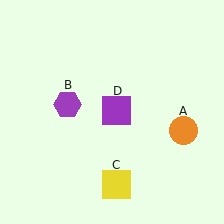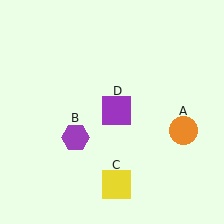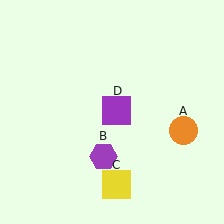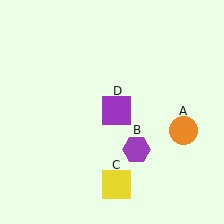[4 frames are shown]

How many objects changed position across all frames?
1 object changed position: purple hexagon (object B).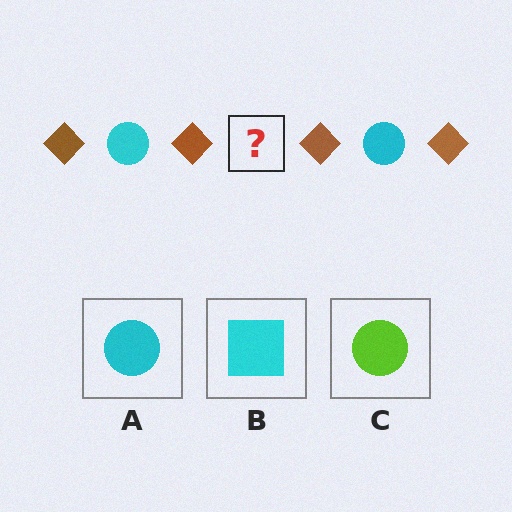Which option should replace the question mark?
Option A.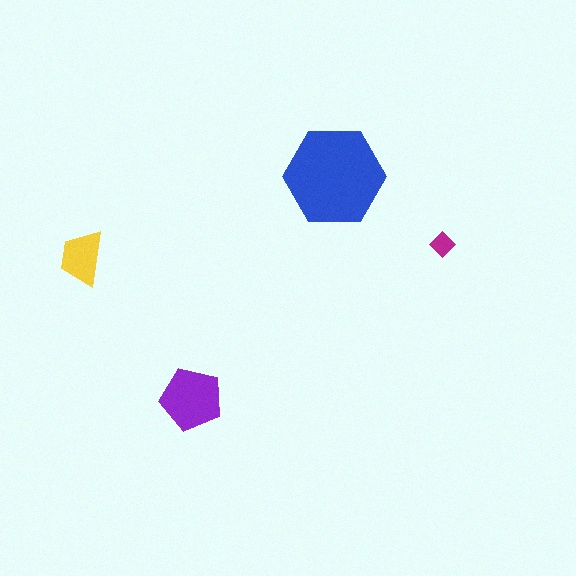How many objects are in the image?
There are 4 objects in the image.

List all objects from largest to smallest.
The blue hexagon, the purple pentagon, the yellow trapezoid, the magenta diamond.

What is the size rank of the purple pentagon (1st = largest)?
2nd.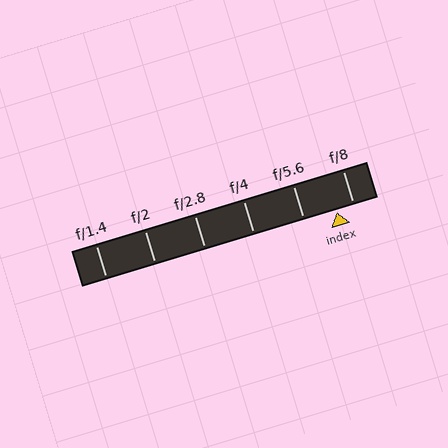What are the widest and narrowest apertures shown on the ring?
The widest aperture shown is f/1.4 and the narrowest is f/8.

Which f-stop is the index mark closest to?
The index mark is closest to f/8.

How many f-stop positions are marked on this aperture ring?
There are 6 f-stop positions marked.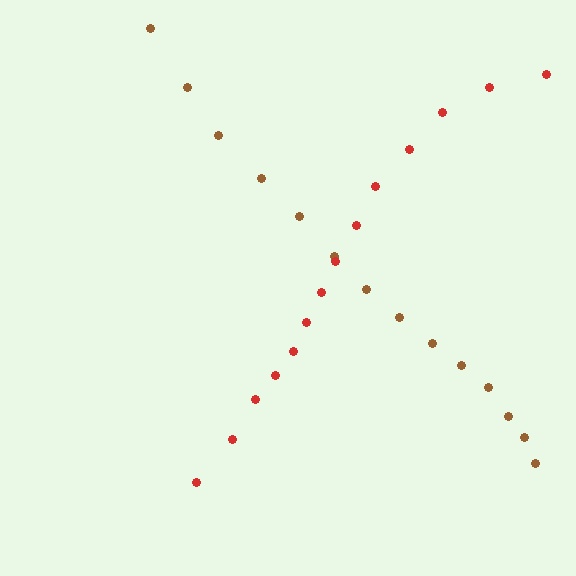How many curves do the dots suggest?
There are 2 distinct paths.